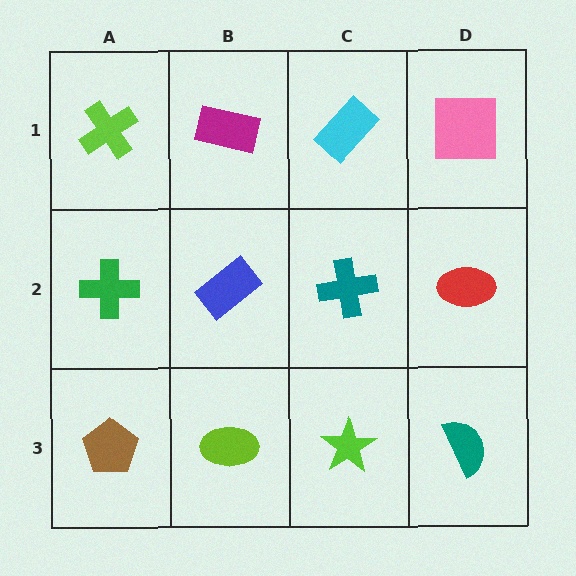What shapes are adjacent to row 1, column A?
A green cross (row 2, column A), a magenta rectangle (row 1, column B).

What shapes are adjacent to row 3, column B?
A blue rectangle (row 2, column B), a brown pentagon (row 3, column A), a lime star (row 3, column C).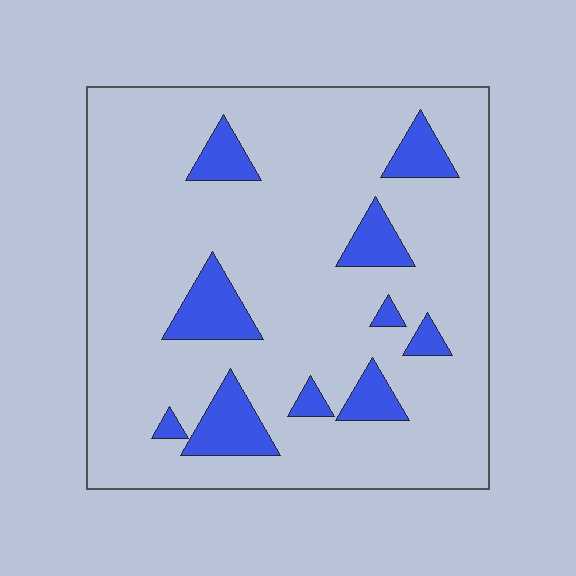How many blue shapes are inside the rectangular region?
10.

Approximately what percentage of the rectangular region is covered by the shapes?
Approximately 15%.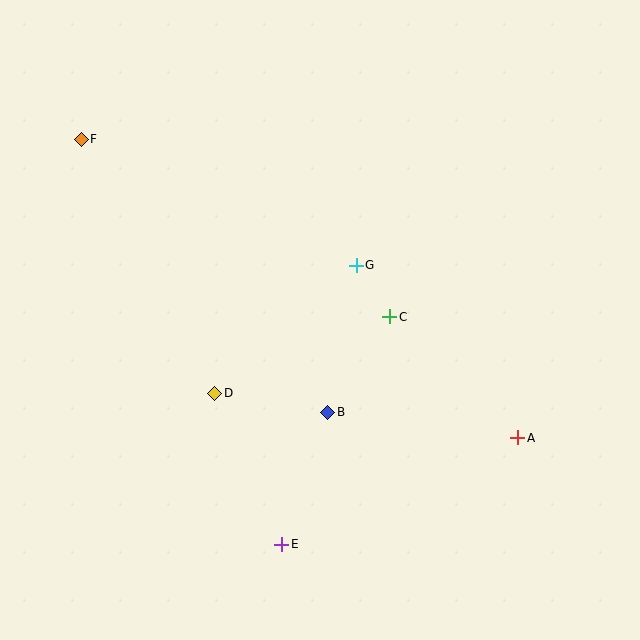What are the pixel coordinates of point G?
Point G is at (356, 265).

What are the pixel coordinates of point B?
Point B is at (328, 412).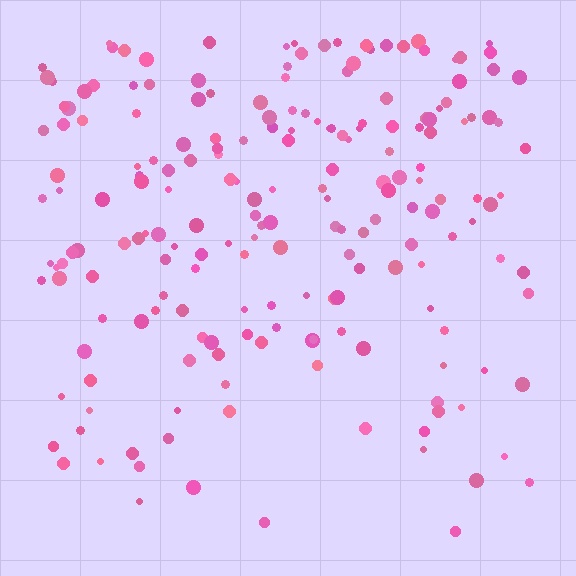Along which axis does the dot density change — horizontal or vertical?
Vertical.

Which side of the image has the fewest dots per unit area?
The bottom.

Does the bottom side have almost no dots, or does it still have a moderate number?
Still a moderate number, just noticeably fewer than the top.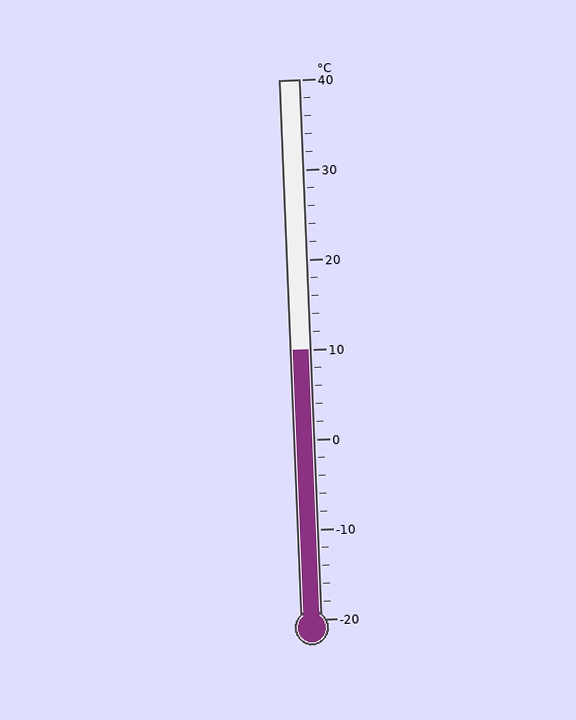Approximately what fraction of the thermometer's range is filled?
The thermometer is filled to approximately 50% of its range.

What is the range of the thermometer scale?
The thermometer scale ranges from -20°C to 40°C.